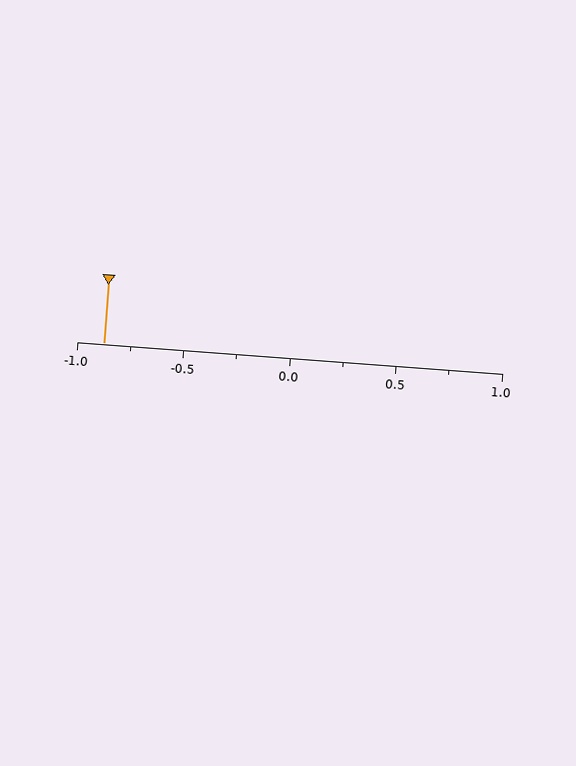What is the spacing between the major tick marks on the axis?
The major ticks are spaced 0.5 apart.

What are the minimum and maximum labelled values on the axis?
The axis runs from -1.0 to 1.0.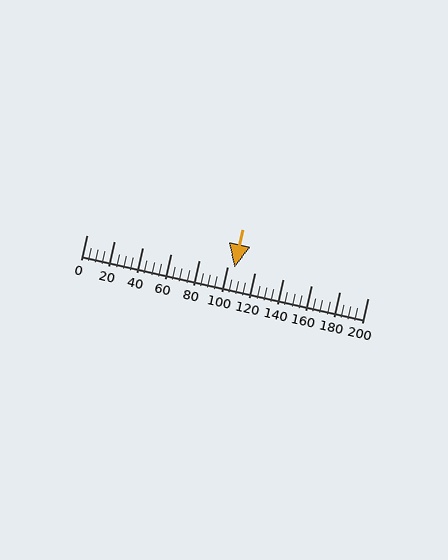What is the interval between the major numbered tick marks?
The major tick marks are spaced 20 units apart.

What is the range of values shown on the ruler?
The ruler shows values from 0 to 200.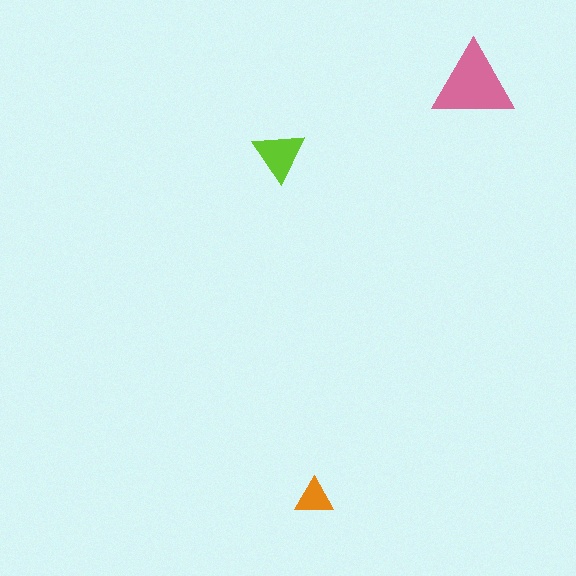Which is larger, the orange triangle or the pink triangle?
The pink one.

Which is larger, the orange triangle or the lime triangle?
The lime one.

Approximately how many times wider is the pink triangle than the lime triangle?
About 1.5 times wider.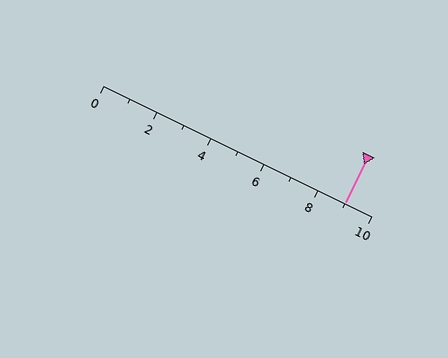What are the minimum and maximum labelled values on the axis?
The axis runs from 0 to 10.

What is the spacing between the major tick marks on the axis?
The major ticks are spaced 2 apart.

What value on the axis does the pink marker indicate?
The marker indicates approximately 9.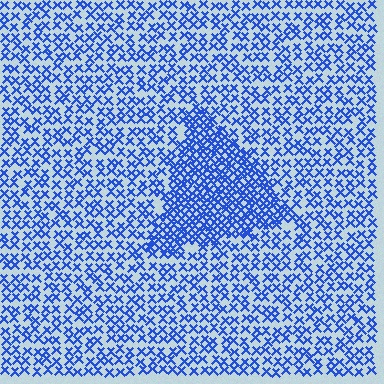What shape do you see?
I see a triangle.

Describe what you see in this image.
The image contains small blue elements arranged at two different densities. A triangle-shaped region is visible where the elements are more densely packed than the surrounding area.